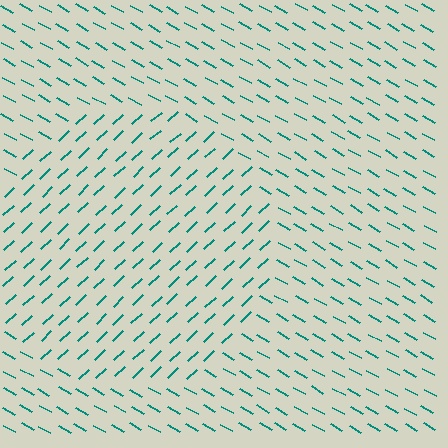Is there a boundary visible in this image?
Yes, there is a texture boundary formed by a change in line orientation.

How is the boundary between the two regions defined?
The boundary is defined purely by a change in line orientation (approximately 72 degrees difference). All lines are the same color and thickness.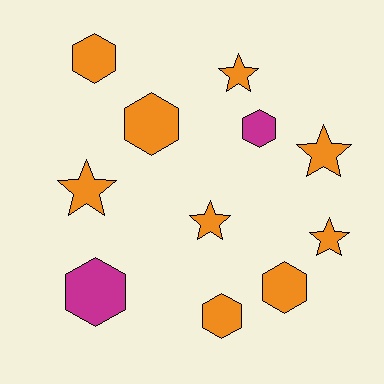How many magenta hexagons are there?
There are 2 magenta hexagons.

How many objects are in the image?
There are 11 objects.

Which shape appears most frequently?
Hexagon, with 6 objects.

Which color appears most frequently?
Orange, with 9 objects.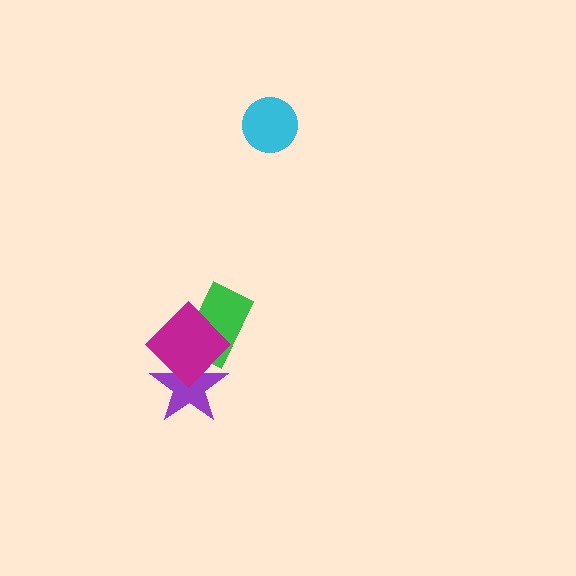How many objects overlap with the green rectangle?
2 objects overlap with the green rectangle.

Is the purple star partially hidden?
Yes, it is partially covered by another shape.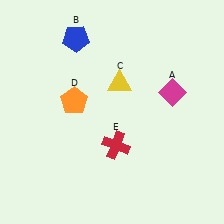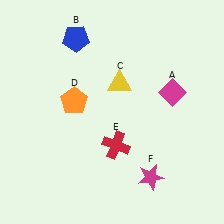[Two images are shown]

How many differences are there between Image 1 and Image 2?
There is 1 difference between the two images.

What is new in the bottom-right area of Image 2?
A magenta star (F) was added in the bottom-right area of Image 2.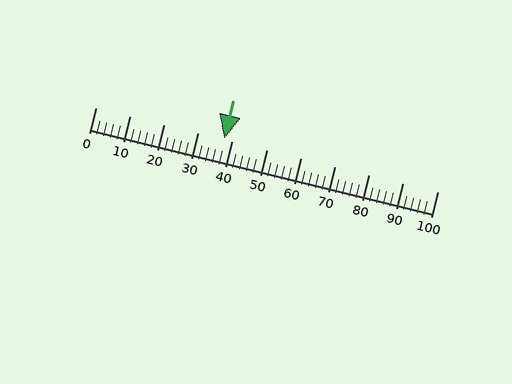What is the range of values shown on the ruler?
The ruler shows values from 0 to 100.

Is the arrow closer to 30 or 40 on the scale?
The arrow is closer to 40.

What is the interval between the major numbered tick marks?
The major tick marks are spaced 10 units apart.